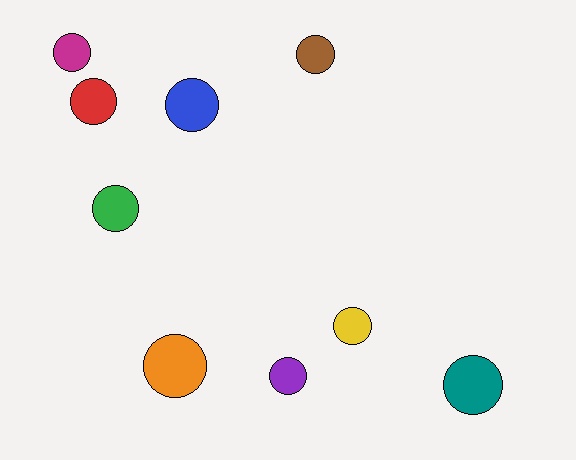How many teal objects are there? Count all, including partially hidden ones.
There is 1 teal object.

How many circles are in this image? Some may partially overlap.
There are 9 circles.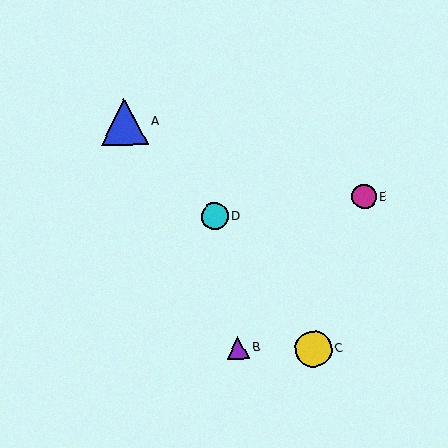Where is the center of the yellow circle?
The center of the yellow circle is at (313, 349).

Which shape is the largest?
The blue triangle (labeled A) is the largest.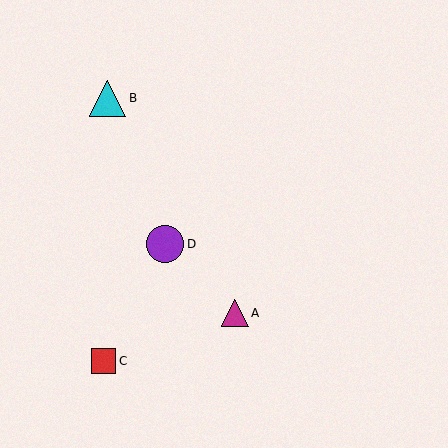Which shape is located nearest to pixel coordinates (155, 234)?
The purple circle (labeled D) at (165, 244) is nearest to that location.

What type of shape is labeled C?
Shape C is a red square.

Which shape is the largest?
The purple circle (labeled D) is the largest.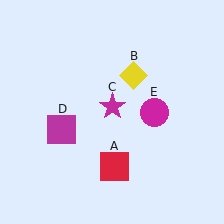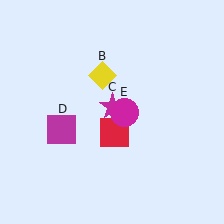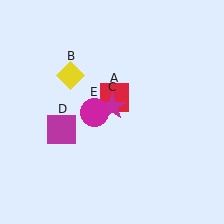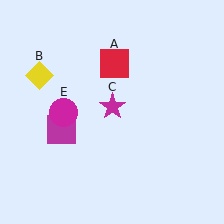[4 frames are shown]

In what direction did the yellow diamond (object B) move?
The yellow diamond (object B) moved left.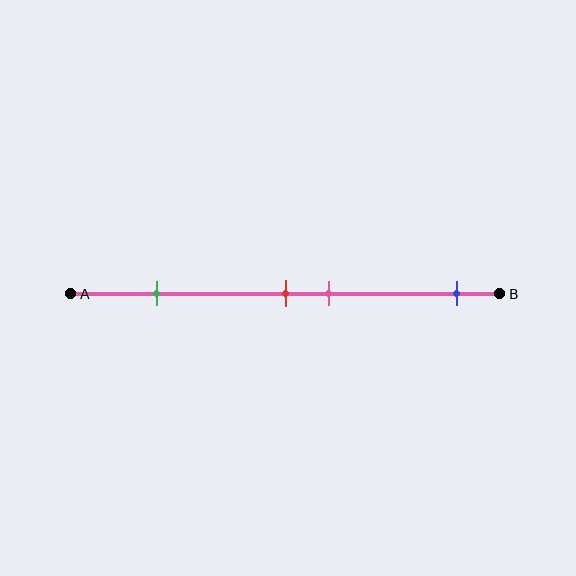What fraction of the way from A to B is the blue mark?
The blue mark is approximately 90% (0.9) of the way from A to B.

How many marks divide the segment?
There are 4 marks dividing the segment.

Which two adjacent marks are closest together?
The red and pink marks are the closest adjacent pair.